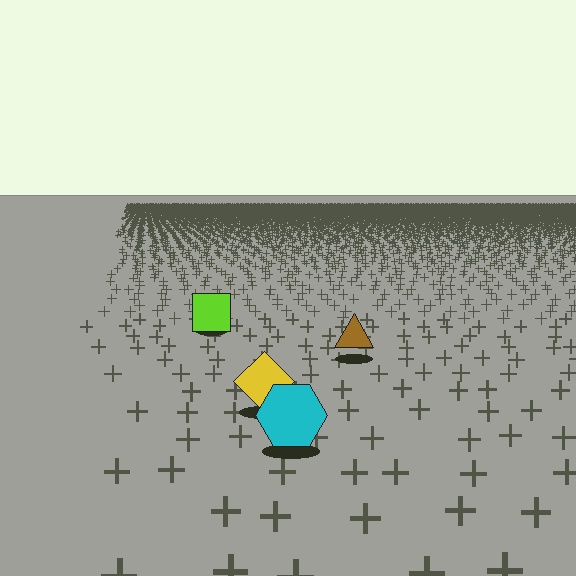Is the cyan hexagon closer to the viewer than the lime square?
Yes. The cyan hexagon is closer — you can tell from the texture gradient: the ground texture is coarser near it.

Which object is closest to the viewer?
The cyan hexagon is closest. The texture marks near it are larger and more spread out.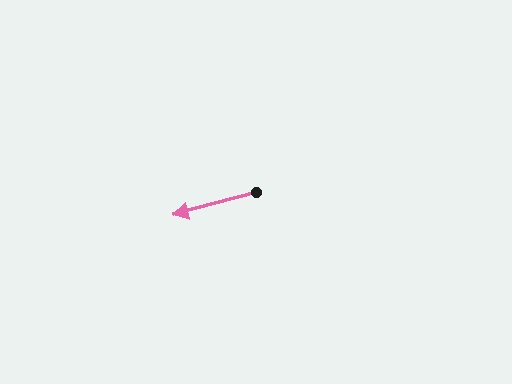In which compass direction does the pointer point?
West.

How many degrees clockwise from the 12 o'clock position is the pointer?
Approximately 255 degrees.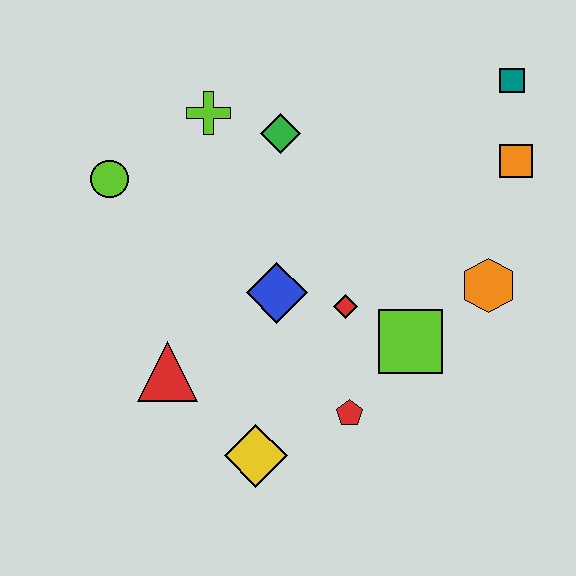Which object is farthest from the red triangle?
The teal square is farthest from the red triangle.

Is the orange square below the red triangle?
No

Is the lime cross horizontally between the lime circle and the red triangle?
No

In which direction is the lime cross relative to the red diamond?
The lime cross is above the red diamond.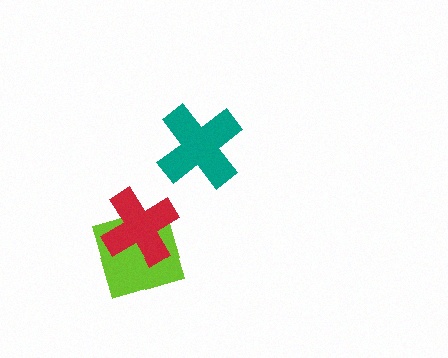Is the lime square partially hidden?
Yes, it is partially covered by another shape.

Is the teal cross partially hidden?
No, no other shape covers it.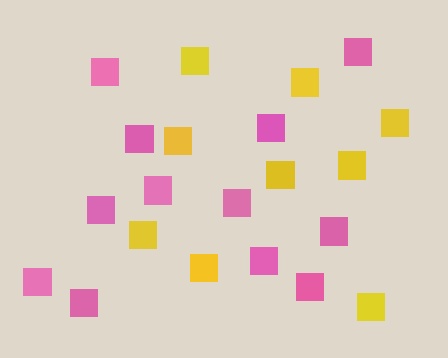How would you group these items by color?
There are 2 groups: one group of yellow squares (9) and one group of pink squares (12).